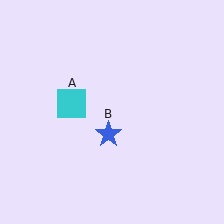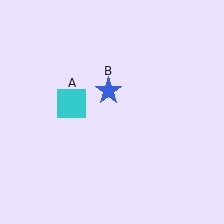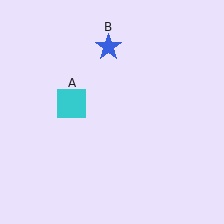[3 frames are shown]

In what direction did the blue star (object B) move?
The blue star (object B) moved up.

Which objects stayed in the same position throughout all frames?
Cyan square (object A) remained stationary.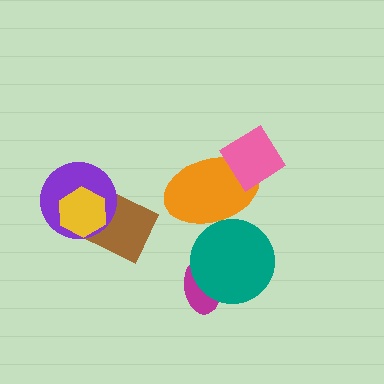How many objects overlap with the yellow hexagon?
2 objects overlap with the yellow hexagon.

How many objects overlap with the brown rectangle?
2 objects overlap with the brown rectangle.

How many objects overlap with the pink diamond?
1 object overlaps with the pink diamond.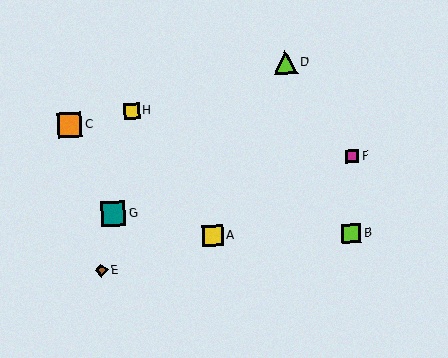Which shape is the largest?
The orange square (labeled C) is the largest.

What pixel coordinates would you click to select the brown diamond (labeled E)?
Click at (101, 270) to select the brown diamond E.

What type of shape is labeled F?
Shape F is a magenta square.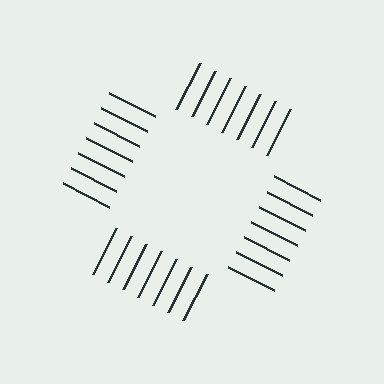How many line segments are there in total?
28 — 7 along each of the 4 edges.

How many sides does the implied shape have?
4 sides — the line-ends trace a square.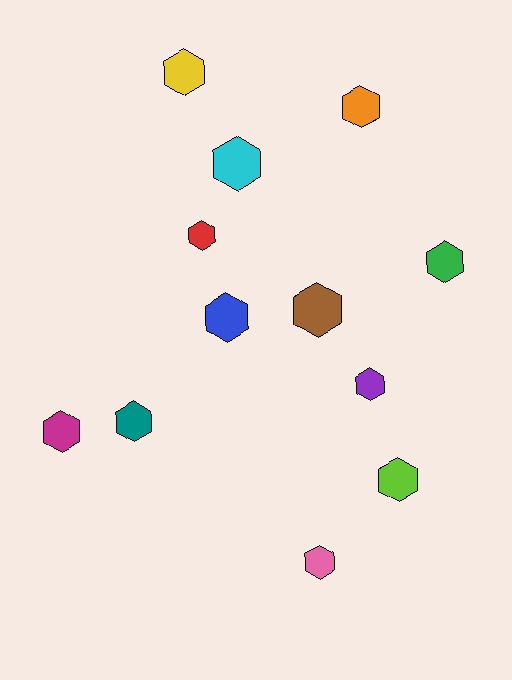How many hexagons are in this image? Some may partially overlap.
There are 12 hexagons.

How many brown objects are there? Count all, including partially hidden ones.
There is 1 brown object.